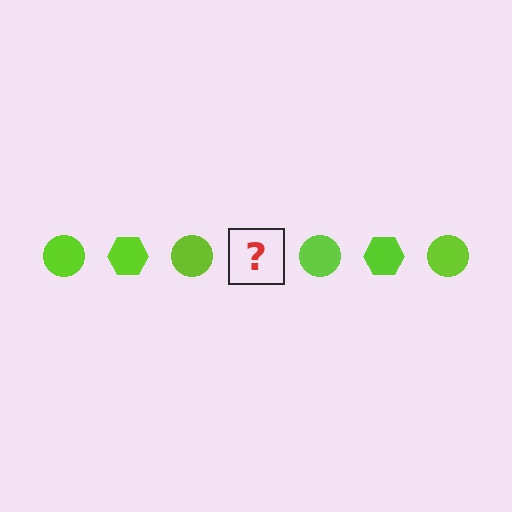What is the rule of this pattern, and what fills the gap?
The rule is that the pattern cycles through circle, hexagon shapes in lime. The gap should be filled with a lime hexagon.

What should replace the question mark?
The question mark should be replaced with a lime hexagon.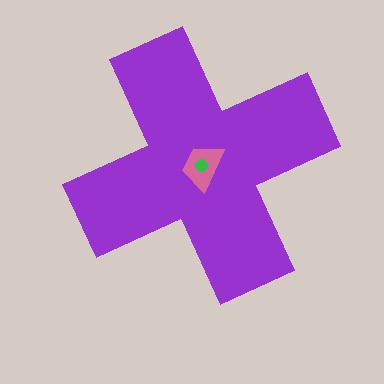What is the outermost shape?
The purple cross.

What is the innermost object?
The green circle.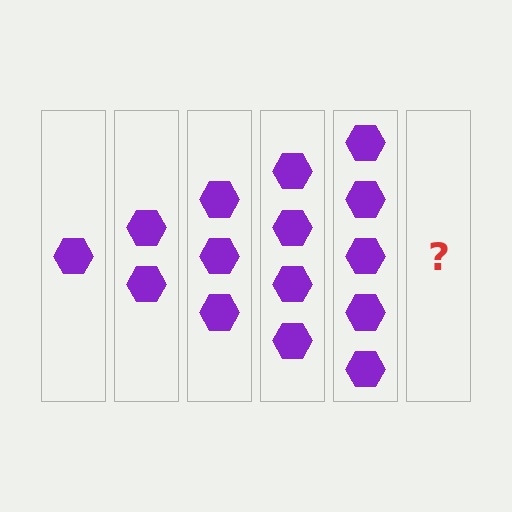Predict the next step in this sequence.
The next step is 6 hexagons.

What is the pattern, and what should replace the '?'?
The pattern is that each step adds one more hexagon. The '?' should be 6 hexagons.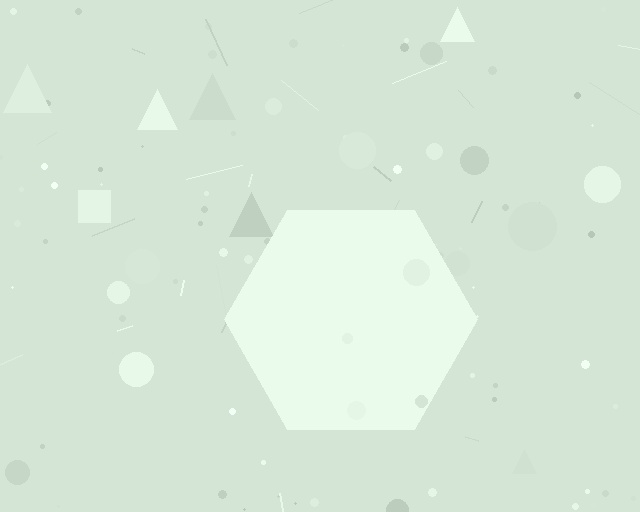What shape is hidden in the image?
A hexagon is hidden in the image.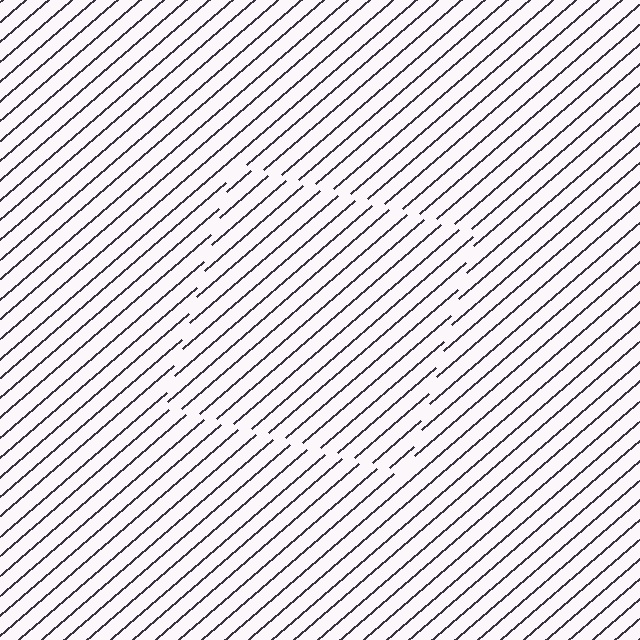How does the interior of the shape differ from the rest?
The interior of the shape contains the same grating, shifted by half a period — the contour is defined by the phase discontinuity where line-ends from the inner and outer gratings abut.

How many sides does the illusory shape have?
4 sides — the line-ends trace a square.